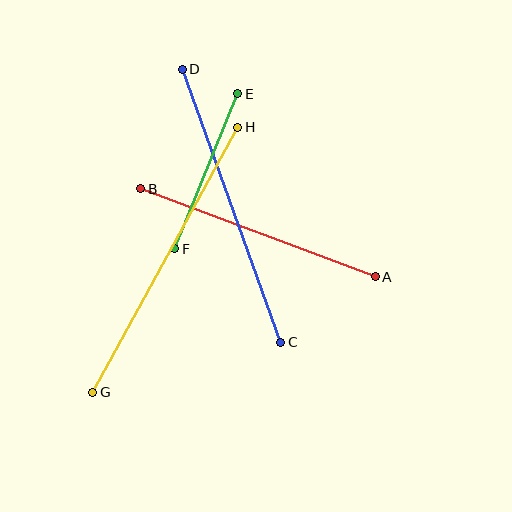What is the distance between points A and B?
The distance is approximately 250 pixels.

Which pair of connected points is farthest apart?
Points G and H are farthest apart.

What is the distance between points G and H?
The distance is approximately 302 pixels.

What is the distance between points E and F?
The distance is approximately 167 pixels.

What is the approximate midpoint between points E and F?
The midpoint is at approximately (206, 171) pixels.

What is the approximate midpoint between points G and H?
The midpoint is at approximately (165, 260) pixels.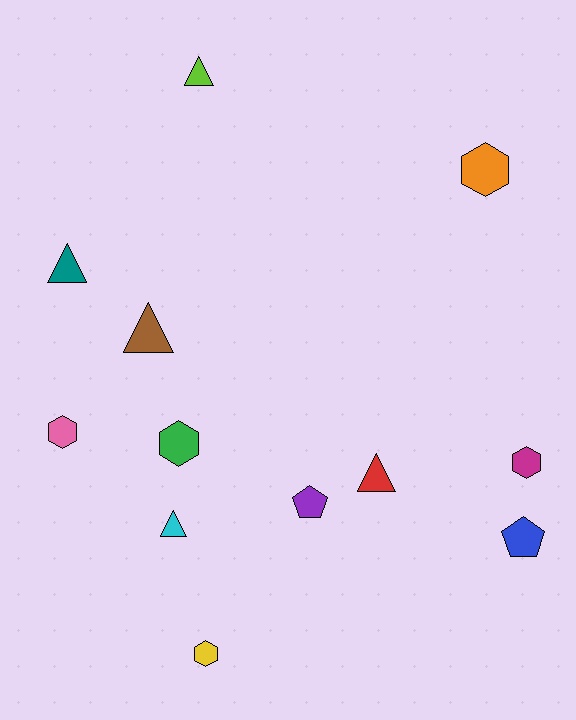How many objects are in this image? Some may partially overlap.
There are 12 objects.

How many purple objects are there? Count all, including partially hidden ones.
There is 1 purple object.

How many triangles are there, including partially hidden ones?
There are 5 triangles.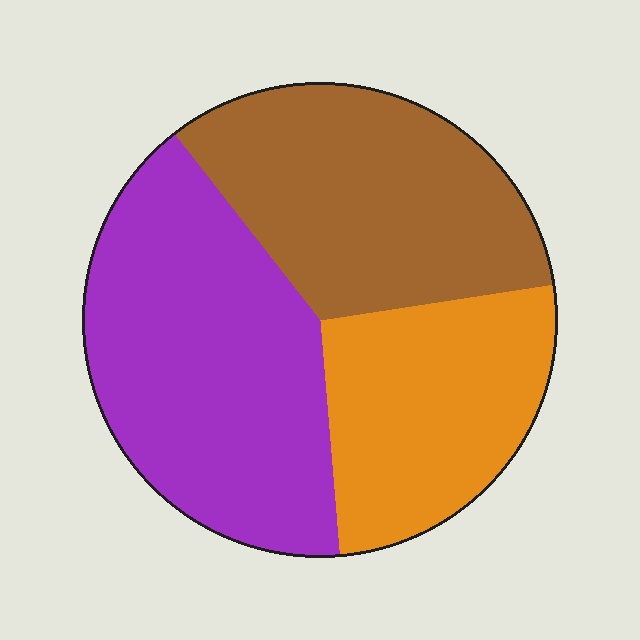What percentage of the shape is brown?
Brown covers around 35% of the shape.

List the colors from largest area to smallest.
From largest to smallest: purple, brown, orange.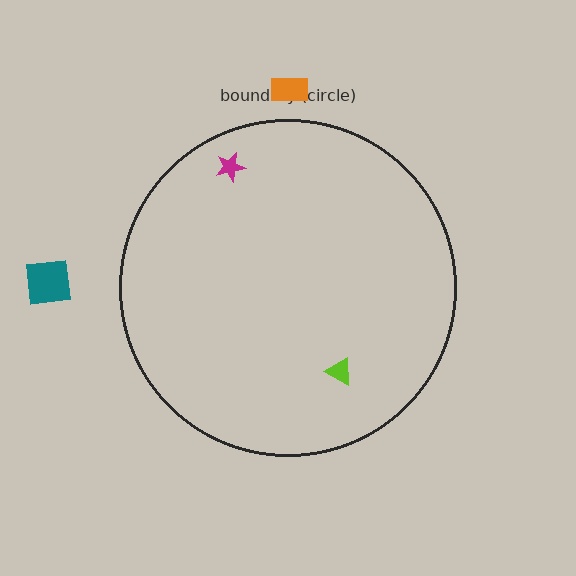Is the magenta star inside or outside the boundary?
Inside.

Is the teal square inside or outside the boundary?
Outside.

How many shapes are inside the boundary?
2 inside, 2 outside.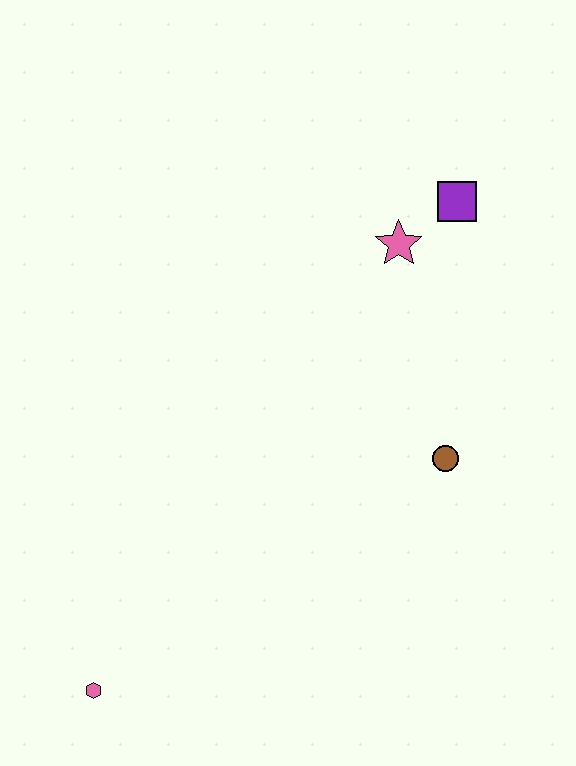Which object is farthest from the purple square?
The pink hexagon is farthest from the purple square.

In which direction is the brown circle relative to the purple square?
The brown circle is below the purple square.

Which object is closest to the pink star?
The purple square is closest to the pink star.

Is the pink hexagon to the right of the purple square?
No